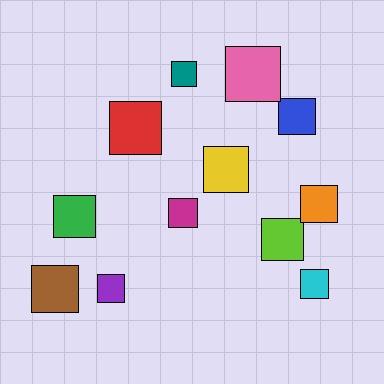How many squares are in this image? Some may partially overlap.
There are 12 squares.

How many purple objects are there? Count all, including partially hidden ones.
There is 1 purple object.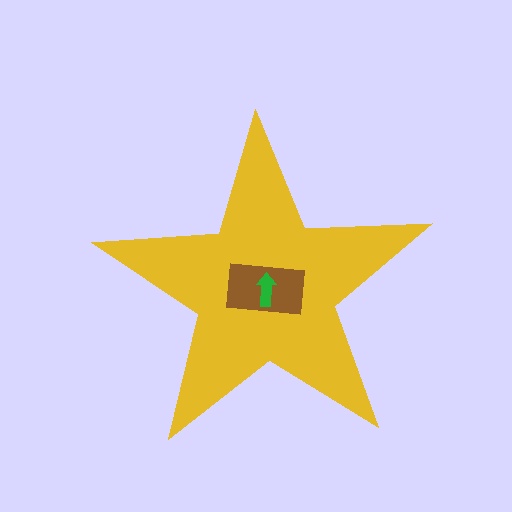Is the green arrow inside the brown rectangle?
Yes.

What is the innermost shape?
The green arrow.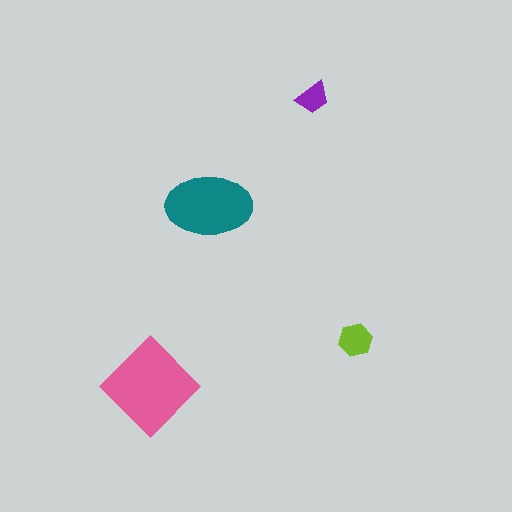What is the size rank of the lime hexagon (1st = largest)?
3rd.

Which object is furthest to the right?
The lime hexagon is rightmost.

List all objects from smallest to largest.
The purple trapezoid, the lime hexagon, the teal ellipse, the pink diamond.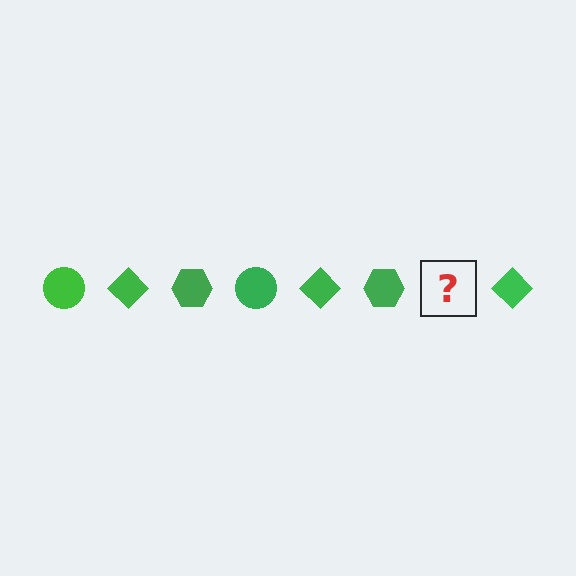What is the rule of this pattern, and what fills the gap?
The rule is that the pattern cycles through circle, diamond, hexagon shapes in green. The gap should be filled with a green circle.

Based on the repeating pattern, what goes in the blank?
The blank should be a green circle.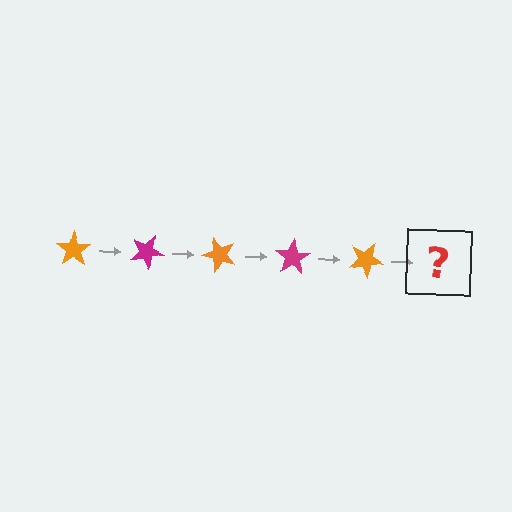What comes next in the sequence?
The next element should be a magenta star, rotated 125 degrees from the start.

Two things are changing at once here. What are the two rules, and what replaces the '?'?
The two rules are that it rotates 25 degrees each step and the color cycles through orange and magenta. The '?' should be a magenta star, rotated 125 degrees from the start.